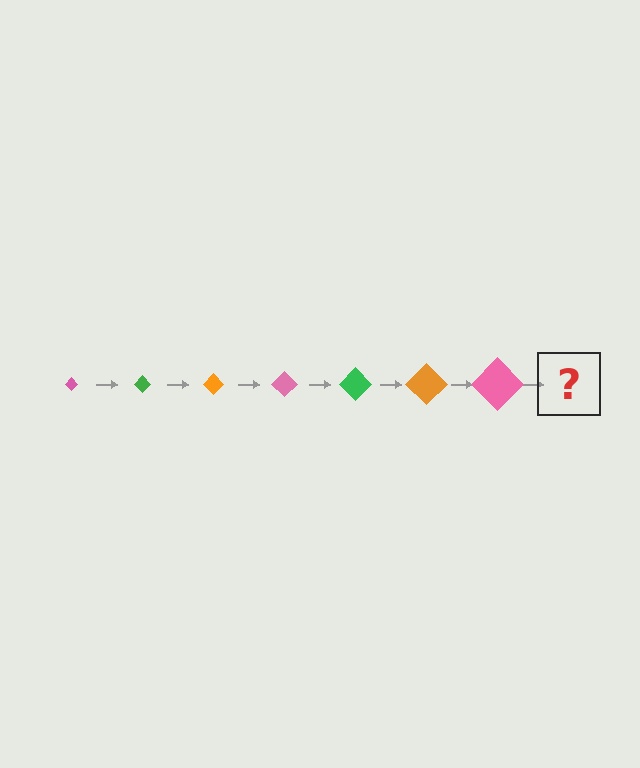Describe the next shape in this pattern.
It should be a green diamond, larger than the previous one.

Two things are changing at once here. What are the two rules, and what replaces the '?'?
The two rules are that the diamond grows larger each step and the color cycles through pink, green, and orange. The '?' should be a green diamond, larger than the previous one.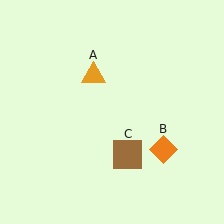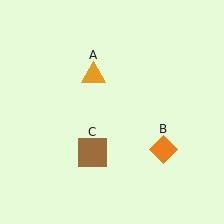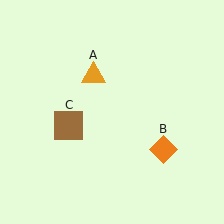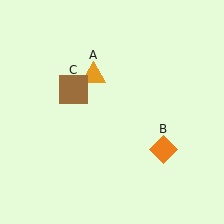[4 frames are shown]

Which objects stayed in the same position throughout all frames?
Orange triangle (object A) and orange diamond (object B) remained stationary.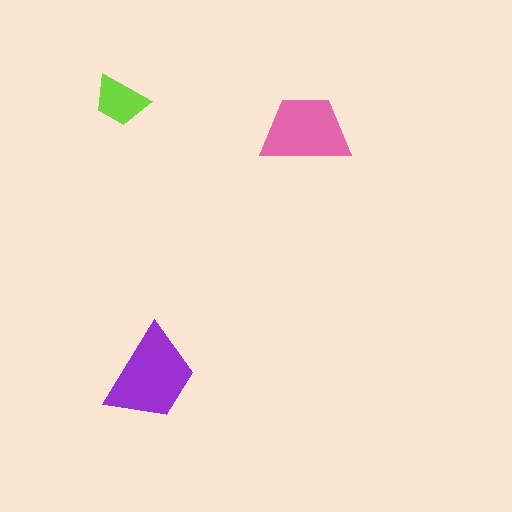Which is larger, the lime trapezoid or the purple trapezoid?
The purple one.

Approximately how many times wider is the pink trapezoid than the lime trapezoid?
About 1.5 times wider.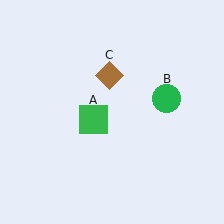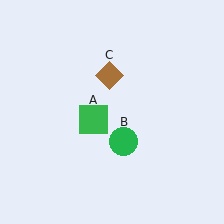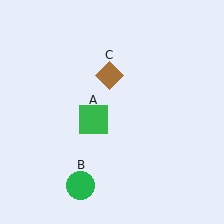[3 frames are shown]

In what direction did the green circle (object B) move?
The green circle (object B) moved down and to the left.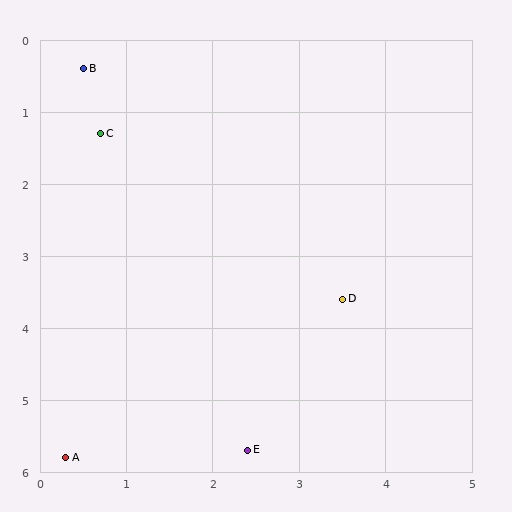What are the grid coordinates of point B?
Point B is at approximately (0.5, 0.4).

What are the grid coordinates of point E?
Point E is at approximately (2.4, 5.7).